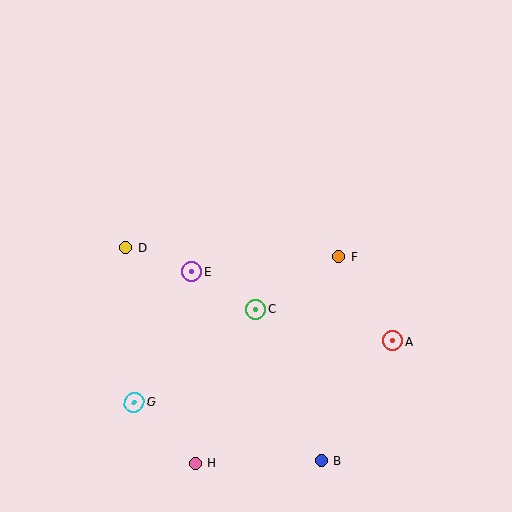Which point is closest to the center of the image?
Point C at (256, 309) is closest to the center.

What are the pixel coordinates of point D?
Point D is at (126, 247).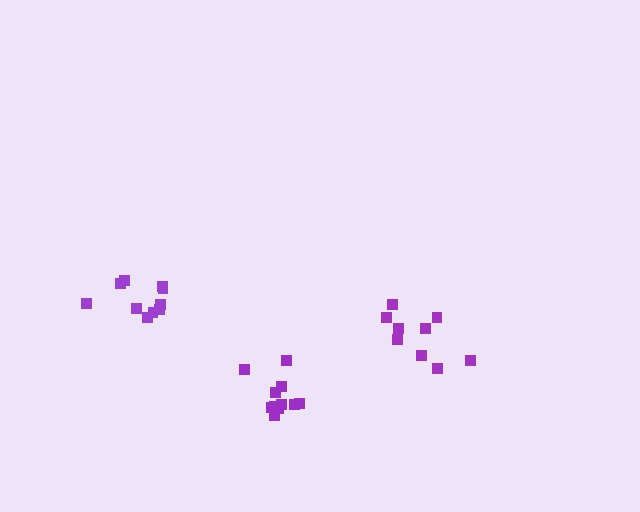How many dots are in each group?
Group 1: 9 dots, Group 2: 10 dots, Group 3: 12 dots (31 total).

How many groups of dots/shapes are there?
There are 3 groups.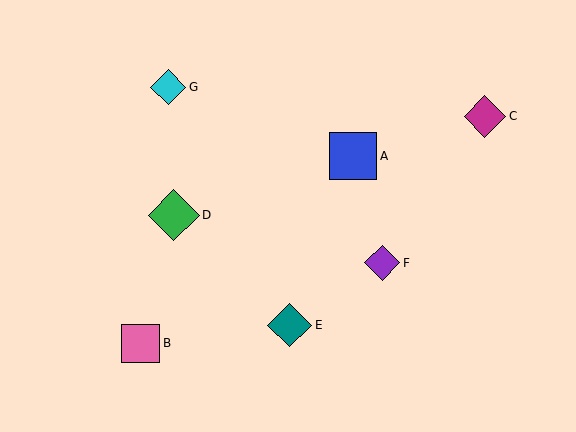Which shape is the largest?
The green diamond (labeled D) is the largest.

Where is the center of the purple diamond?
The center of the purple diamond is at (382, 263).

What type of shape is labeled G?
Shape G is a cyan diamond.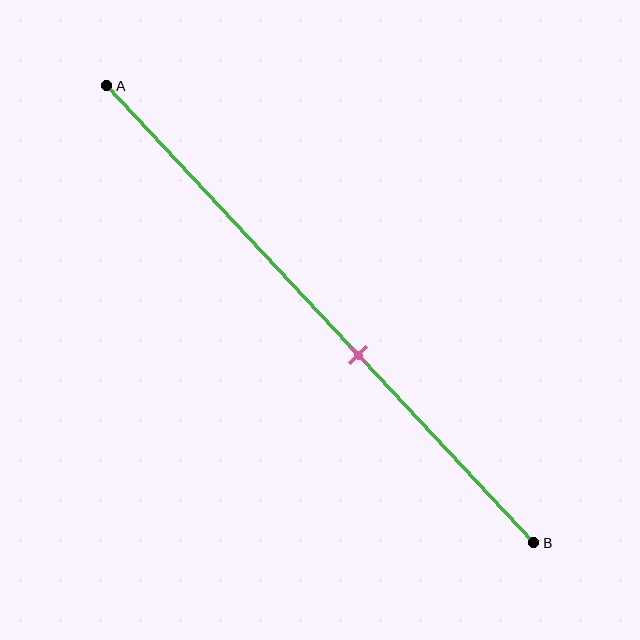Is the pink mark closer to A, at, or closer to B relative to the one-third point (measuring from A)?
The pink mark is closer to point B than the one-third point of segment AB.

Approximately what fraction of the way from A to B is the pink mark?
The pink mark is approximately 60% of the way from A to B.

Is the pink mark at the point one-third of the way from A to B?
No, the mark is at about 60% from A, not at the 33% one-third point.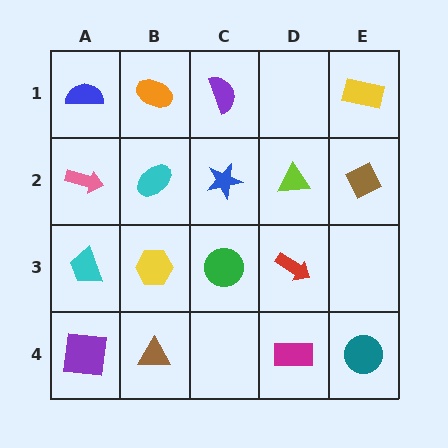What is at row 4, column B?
A brown triangle.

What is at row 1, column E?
A yellow rectangle.